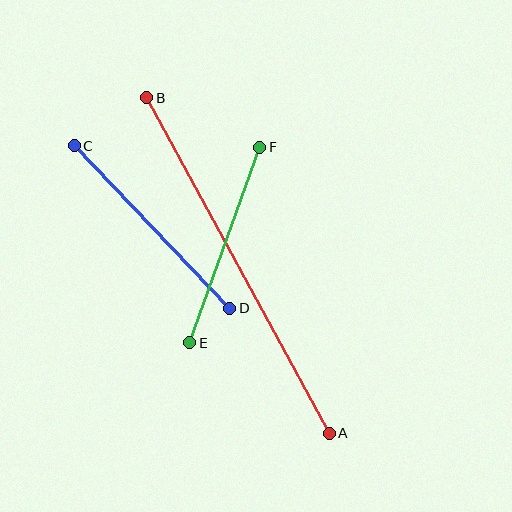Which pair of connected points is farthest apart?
Points A and B are farthest apart.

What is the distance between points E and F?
The distance is approximately 208 pixels.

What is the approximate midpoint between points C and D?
The midpoint is at approximately (152, 227) pixels.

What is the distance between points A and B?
The distance is approximately 382 pixels.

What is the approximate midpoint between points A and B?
The midpoint is at approximately (238, 265) pixels.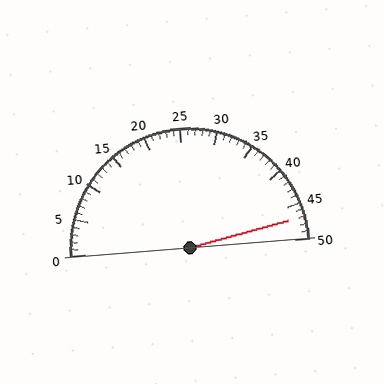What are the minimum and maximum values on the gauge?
The gauge ranges from 0 to 50.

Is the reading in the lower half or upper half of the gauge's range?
The reading is in the upper half of the range (0 to 50).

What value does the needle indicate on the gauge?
The needle indicates approximately 47.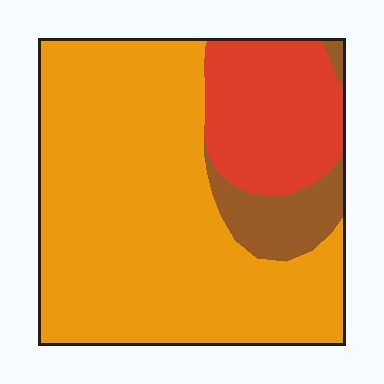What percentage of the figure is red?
Red takes up about one fifth (1/5) of the figure.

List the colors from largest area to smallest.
From largest to smallest: orange, red, brown.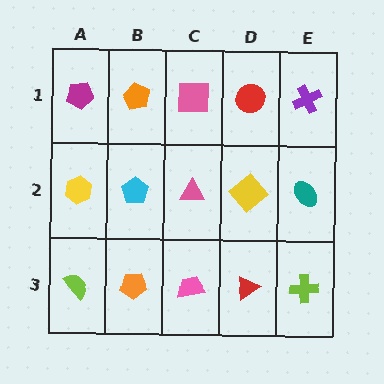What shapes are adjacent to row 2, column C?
A pink square (row 1, column C), a pink trapezoid (row 3, column C), a cyan pentagon (row 2, column B), a yellow diamond (row 2, column D).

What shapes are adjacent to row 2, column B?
An orange pentagon (row 1, column B), an orange pentagon (row 3, column B), a yellow hexagon (row 2, column A), a pink triangle (row 2, column C).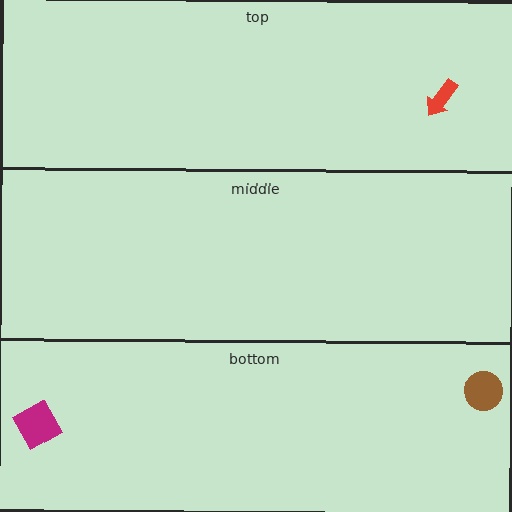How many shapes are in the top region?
1.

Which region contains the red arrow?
The top region.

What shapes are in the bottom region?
The brown circle, the magenta square.